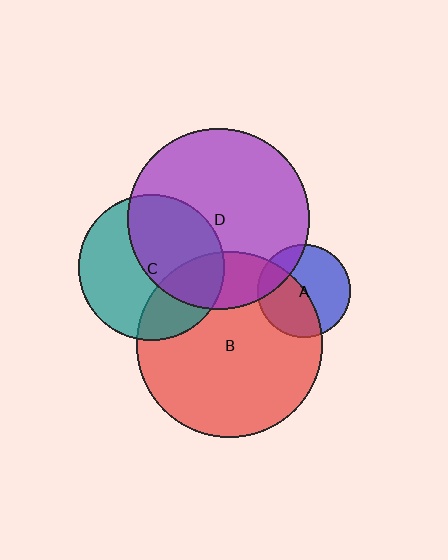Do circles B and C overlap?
Yes.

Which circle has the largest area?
Circle B (red).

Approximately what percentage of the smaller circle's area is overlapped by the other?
Approximately 30%.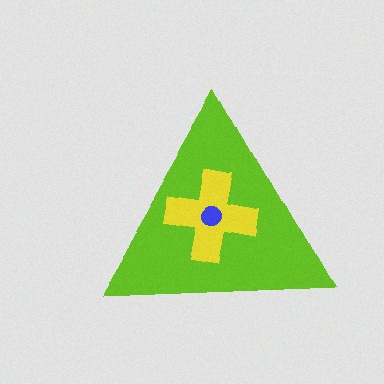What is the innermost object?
The blue circle.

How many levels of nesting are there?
3.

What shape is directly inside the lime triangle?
The yellow cross.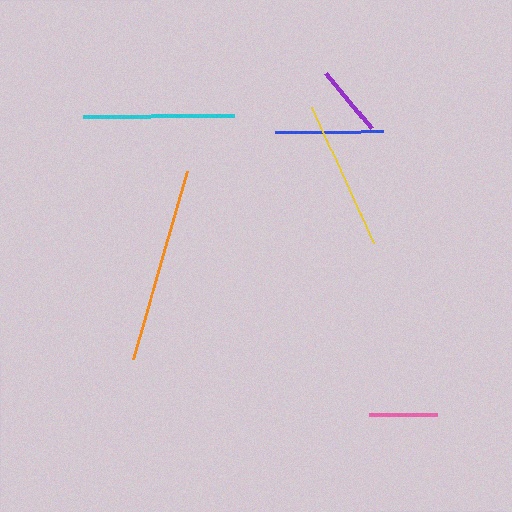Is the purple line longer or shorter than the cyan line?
The cyan line is longer than the purple line.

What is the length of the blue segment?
The blue segment is approximately 107 pixels long.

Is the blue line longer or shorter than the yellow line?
The yellow line is longer than the blue line.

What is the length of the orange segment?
The orange segment is approximately 195 pixels long.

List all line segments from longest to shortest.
From longest to shortest: orange, cyan, yellow, blue, purple, pink.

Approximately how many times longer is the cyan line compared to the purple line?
The cyan line is approximately 2.1 times the length of the purple line.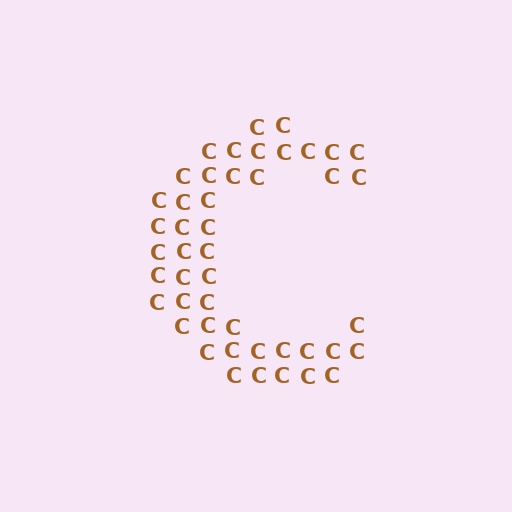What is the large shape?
The large shape is the letter C.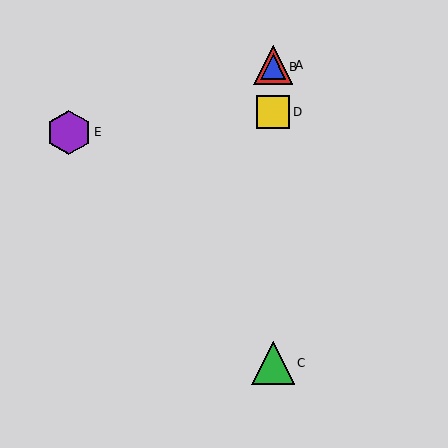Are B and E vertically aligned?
No, B is at x≈273 and E is at x≈69.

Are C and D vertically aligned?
Yes, both are at x≈273.